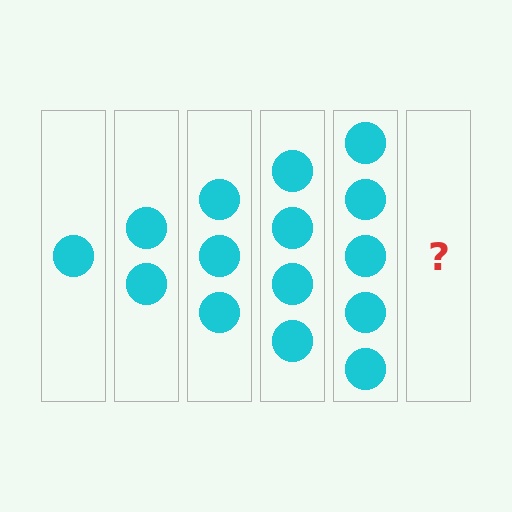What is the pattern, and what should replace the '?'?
The pattern is that each step adds one more circle. The '?' should be 6 circles.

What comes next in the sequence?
The next element should be 6 circles.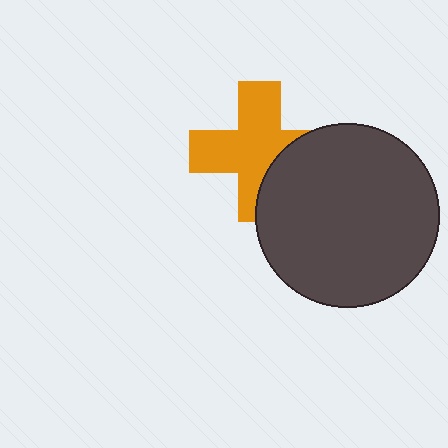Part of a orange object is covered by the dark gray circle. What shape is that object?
It is a cross.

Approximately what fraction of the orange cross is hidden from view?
Roughly 30% of the orange cross is hidden behind the dark gray circle.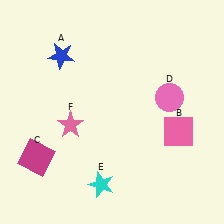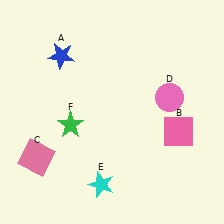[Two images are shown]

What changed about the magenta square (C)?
In Image 1, C is magenta. In Image 2, it changed to pink.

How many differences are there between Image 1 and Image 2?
There are 2 differences between the two images.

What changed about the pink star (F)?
In Image 1, F is pink. In Image 2, it changed to green.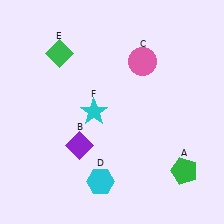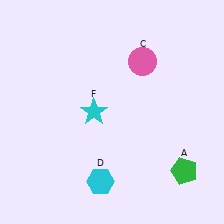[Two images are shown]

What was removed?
The green diamond (E), the purple diamond (B) were removed in Image 2.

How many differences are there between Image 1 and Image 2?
There are 2 differences between the two images.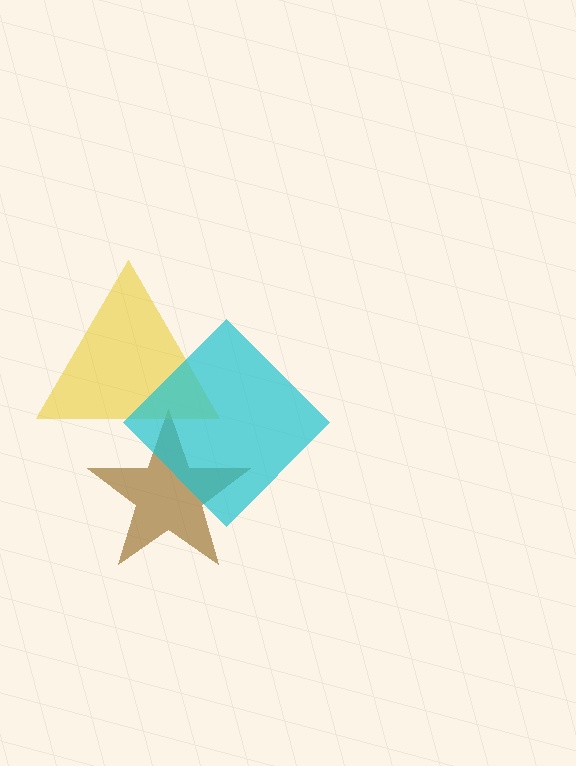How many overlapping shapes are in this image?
There are 3 overlapping shapes in the image.